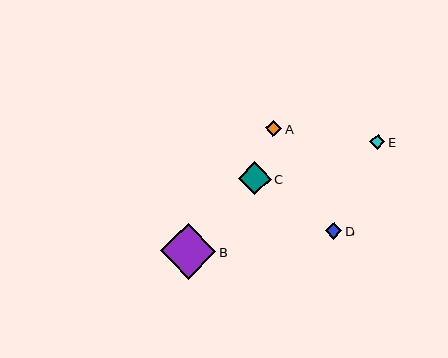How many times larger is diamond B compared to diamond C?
Diamond B is approximately 1.7 times the size of diamond C.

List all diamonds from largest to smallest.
From largest to smallest: B, C, D, A, E.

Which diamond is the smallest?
Diamond E is the smallest with a size of approximately 15 pixels.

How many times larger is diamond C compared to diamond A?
Diamond C is approximately 2.0 times the size of diamond A.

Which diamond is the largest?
Diamond B is the largest with a size of approximately 56 pixels.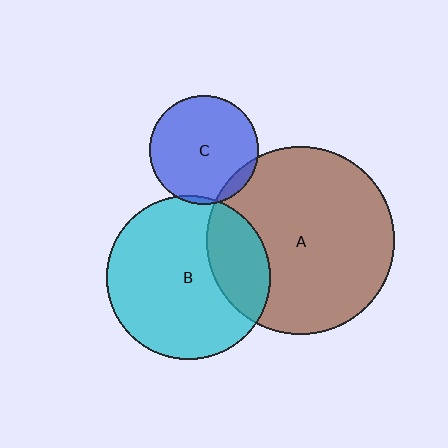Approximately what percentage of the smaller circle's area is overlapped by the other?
Approximately 5%.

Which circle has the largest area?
Circle A (brown).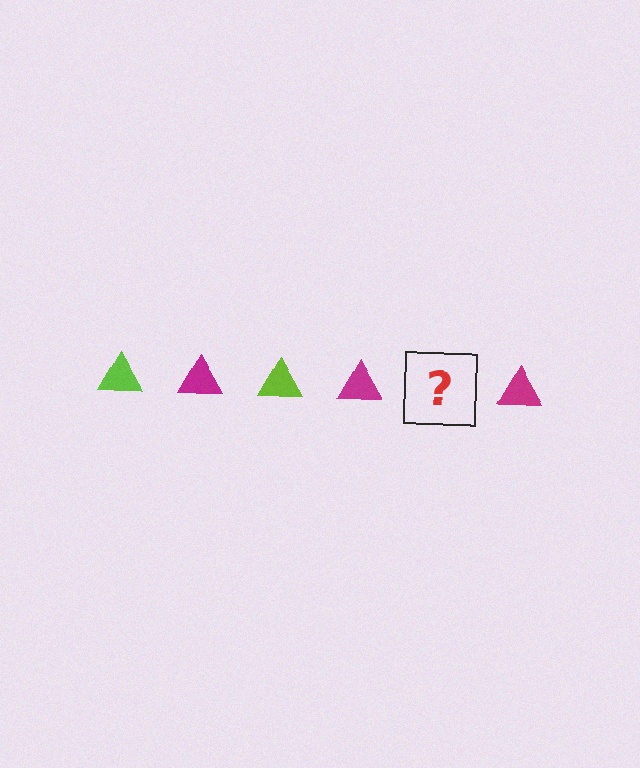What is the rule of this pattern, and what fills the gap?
The rule is that the pattern cycles through lime, magenta triangles. The gap should be filled with a lime triangle.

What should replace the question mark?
The question mark should be replaced with a lime triangle.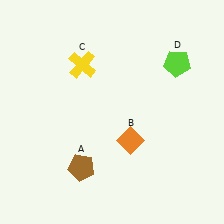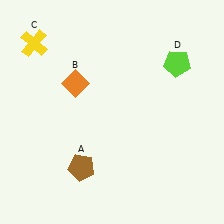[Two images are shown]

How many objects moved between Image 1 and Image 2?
2 objects moved between the two images.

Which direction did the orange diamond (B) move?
The orange diamond (B) moved up.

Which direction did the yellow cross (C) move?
The yellow cross (C) moved left.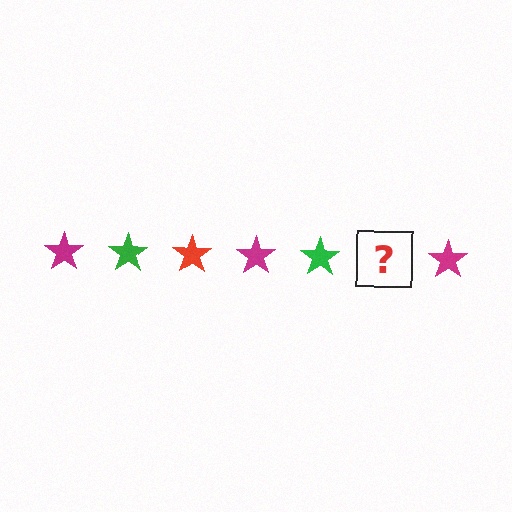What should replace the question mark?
The question mark should be replaced with a red star.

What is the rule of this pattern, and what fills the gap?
The rule is that the pattern cycles through magenta, green, red stars. The gap should be filled with a red star.